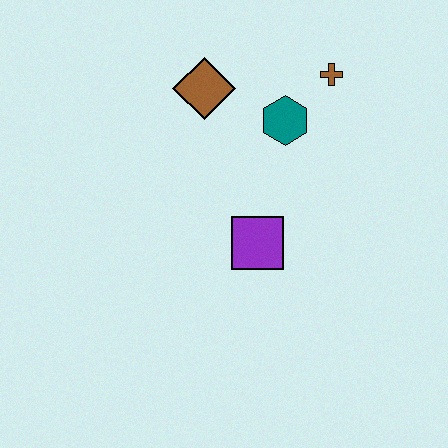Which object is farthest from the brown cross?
The purple square is farthest from the brown cross.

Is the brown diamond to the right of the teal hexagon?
No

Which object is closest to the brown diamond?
The teal hexagon is closest to the brown diamond.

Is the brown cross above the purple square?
Yes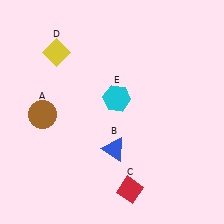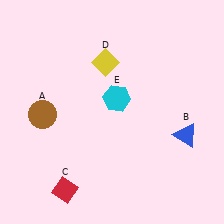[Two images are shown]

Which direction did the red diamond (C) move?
The red diamond (C) moved left.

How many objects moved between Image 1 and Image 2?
3 objects moved between the two images.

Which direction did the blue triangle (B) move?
The blue triangle (B) moved right.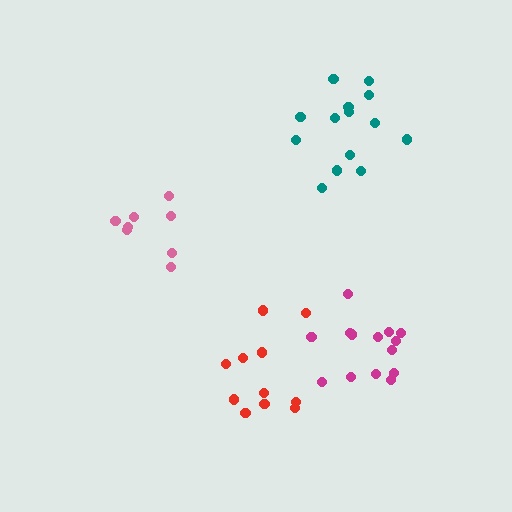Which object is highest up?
The teal cluster is topmost.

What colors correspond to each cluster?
The clusters are colored: magenta, red, teal, pink.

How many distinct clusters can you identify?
There are 4 distinct clusters.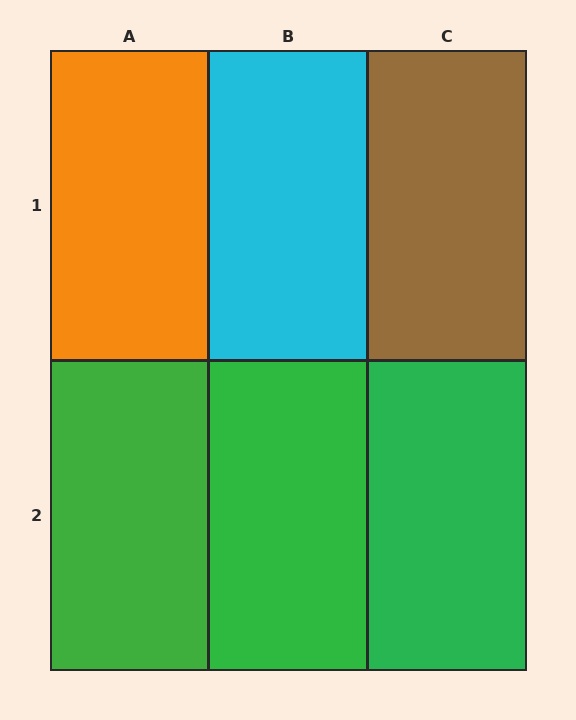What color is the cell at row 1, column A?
Orange.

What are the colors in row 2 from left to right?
Green, green, green.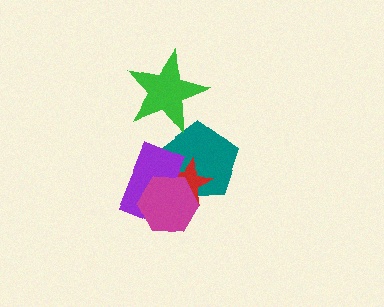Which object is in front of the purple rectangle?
The magenta hexagon is in front of the purple rectangle.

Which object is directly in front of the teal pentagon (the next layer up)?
The red star is directly in front of the teal pentagon.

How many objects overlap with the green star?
0 objects overlap with the green star.